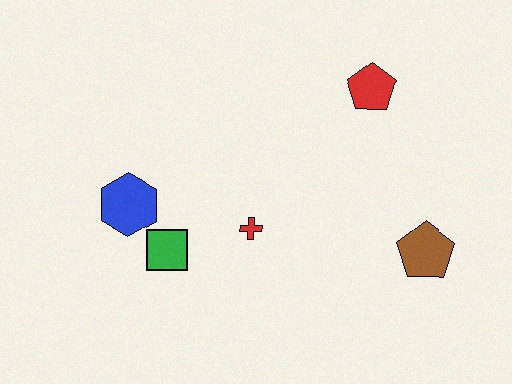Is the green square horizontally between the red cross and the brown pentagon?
No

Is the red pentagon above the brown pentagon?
Yes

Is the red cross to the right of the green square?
Yes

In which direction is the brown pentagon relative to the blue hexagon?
The brown pentagon is to the right of the blue hexagon.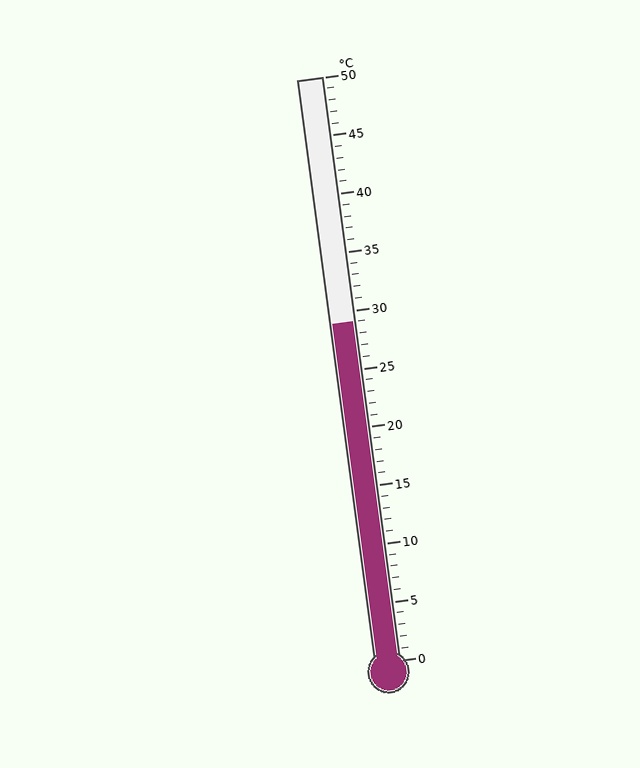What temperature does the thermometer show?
The thermometer shows approximately 29°C.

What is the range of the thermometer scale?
The thermometer scale ranges from 0°C to 50°C.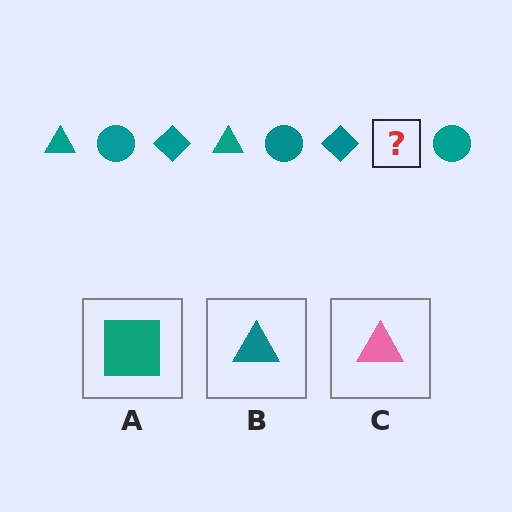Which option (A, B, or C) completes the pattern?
B.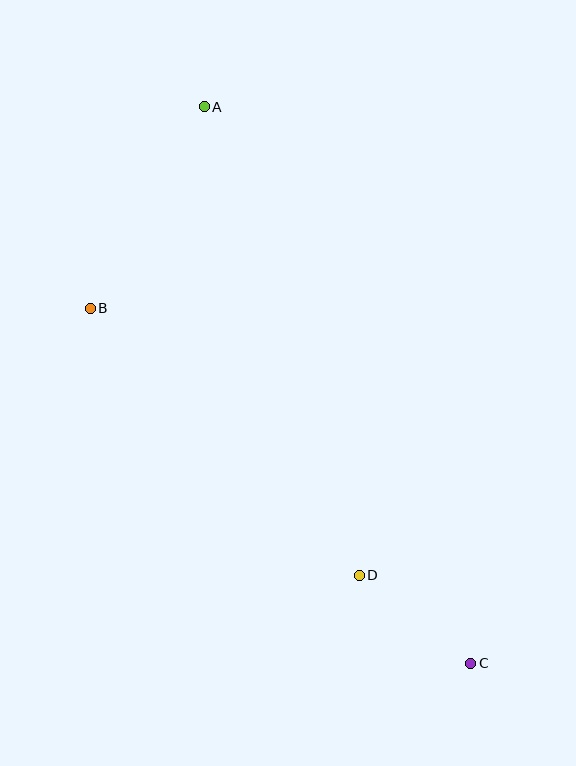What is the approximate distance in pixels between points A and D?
The distance between A and D is approximately 493 pixels.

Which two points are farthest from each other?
Points A and C are farthest from each other.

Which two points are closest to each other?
Points C and D are closest to each other.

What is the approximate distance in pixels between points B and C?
The distance between B and C is approximately 520 pixels.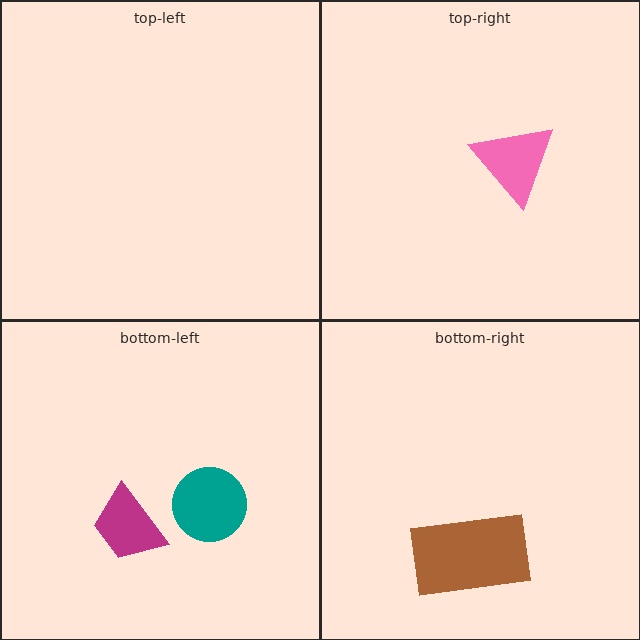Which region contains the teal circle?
The bottom-left region.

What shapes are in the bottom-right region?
The brown rectangle.